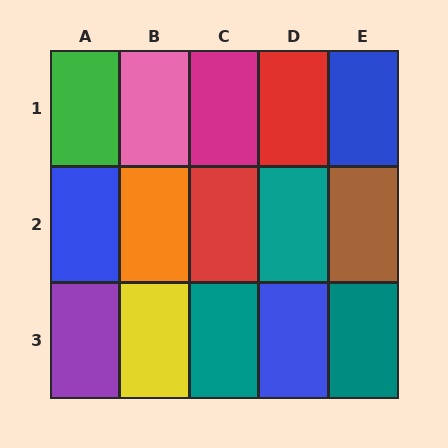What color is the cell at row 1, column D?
Red.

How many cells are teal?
3 cells are teal.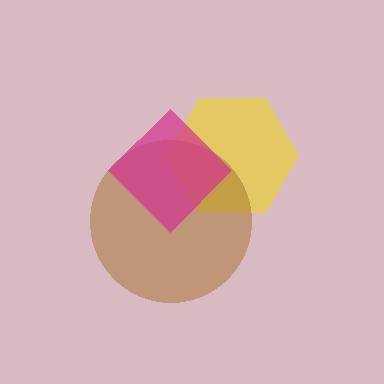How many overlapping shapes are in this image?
There are 3 overlapping shapes in the image.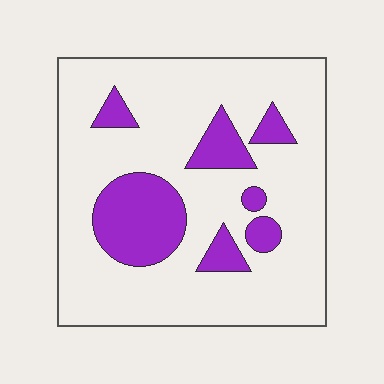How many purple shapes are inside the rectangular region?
7.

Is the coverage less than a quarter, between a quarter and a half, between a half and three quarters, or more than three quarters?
Less than a quarter.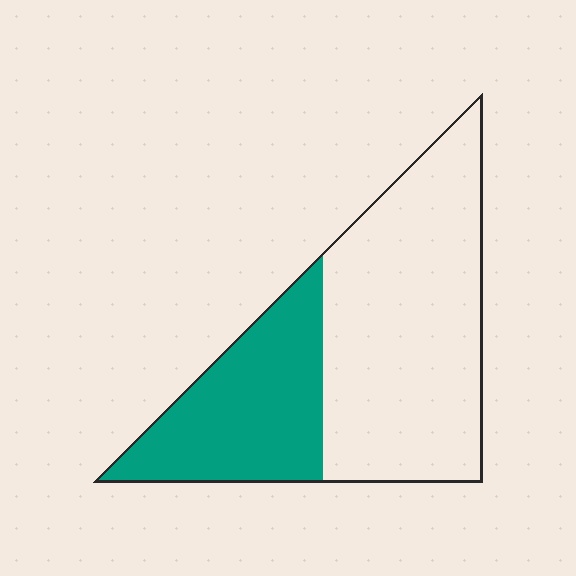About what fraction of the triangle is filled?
About one third (1/3).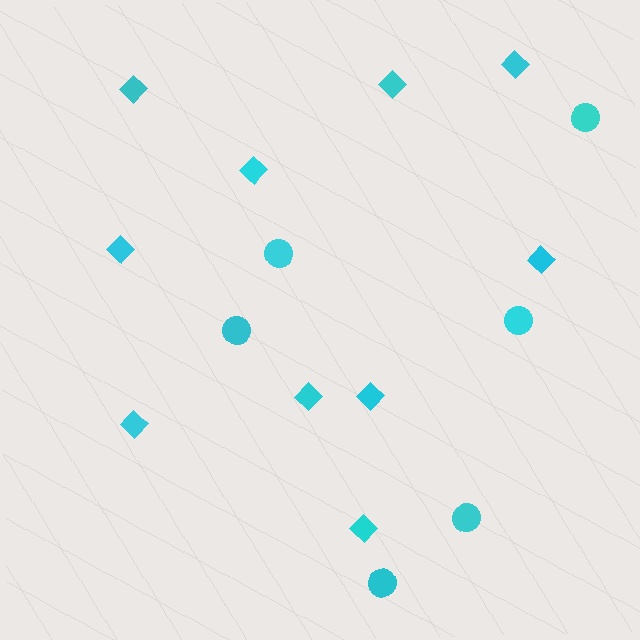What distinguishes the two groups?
There are 2 groups: one group of diamonds (10) and one group of circles (6).